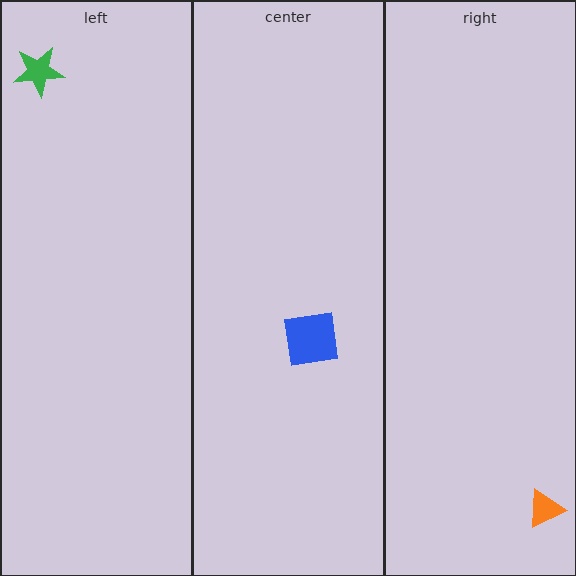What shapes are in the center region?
The blue square.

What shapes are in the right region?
The orange triangle.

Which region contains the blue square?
The center region.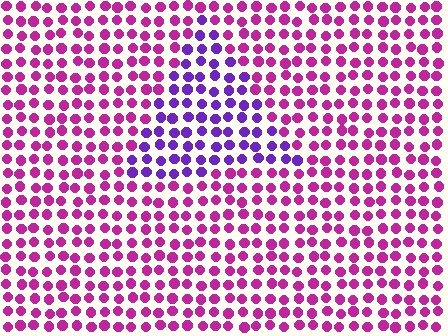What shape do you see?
I see a triangle.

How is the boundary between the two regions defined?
The boundary is defined purely by a slight shift in hue (about 45 degrees). Spacing, size, and orientation are identical on both sides.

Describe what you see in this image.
The image is filled with small magenta elements in a uniform arrangement. A triangle-shaped region is visible where the elements are tinted to a slightly different hue, forming a subtle color boundary.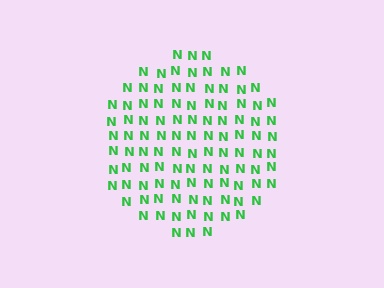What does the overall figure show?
The overall figure shows a circle.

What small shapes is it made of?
It is made of small letter N's.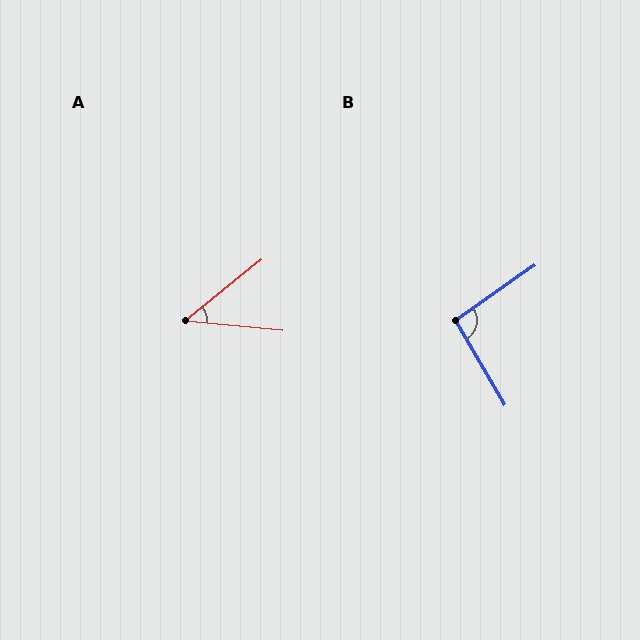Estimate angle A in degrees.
Approximately 45 degrees.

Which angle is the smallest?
A, at approximately 45 degrees.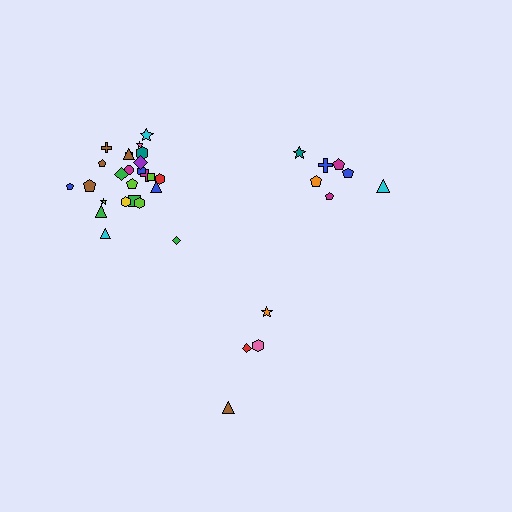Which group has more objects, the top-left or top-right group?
The top-left group.